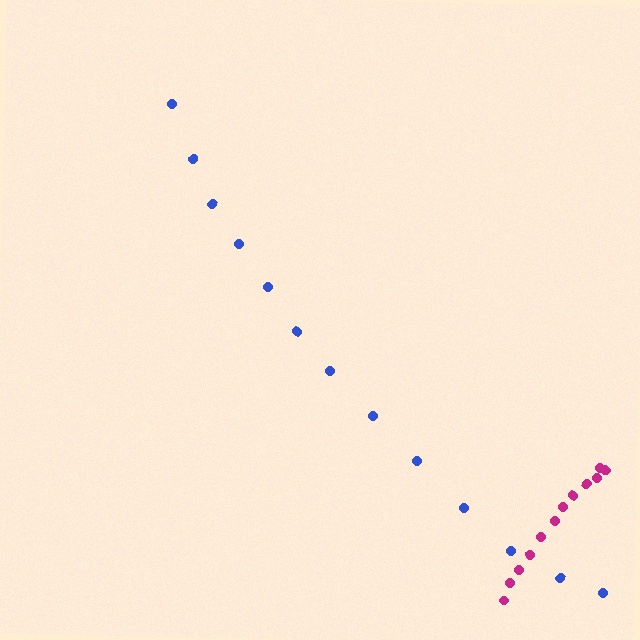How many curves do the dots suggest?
There are 2 distinct paths.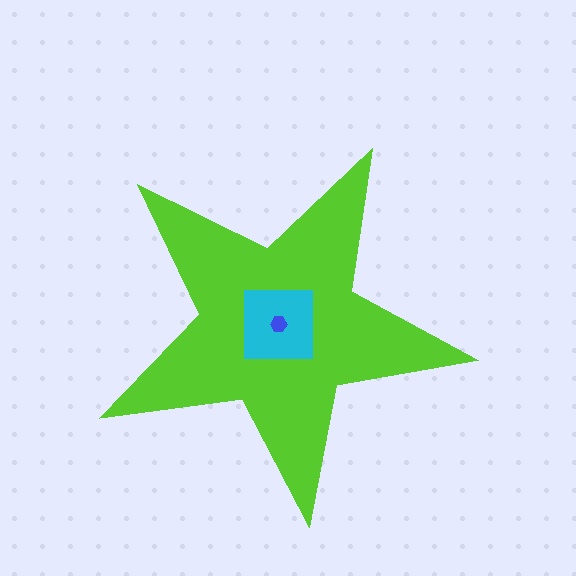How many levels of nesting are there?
3.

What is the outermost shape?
The lime star.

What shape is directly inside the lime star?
The cyan square.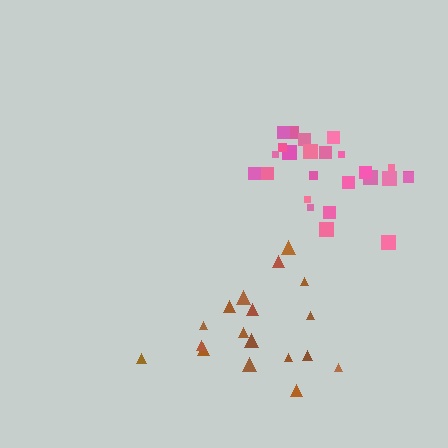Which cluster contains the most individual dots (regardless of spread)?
Pink (25).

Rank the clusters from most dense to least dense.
pink, brown.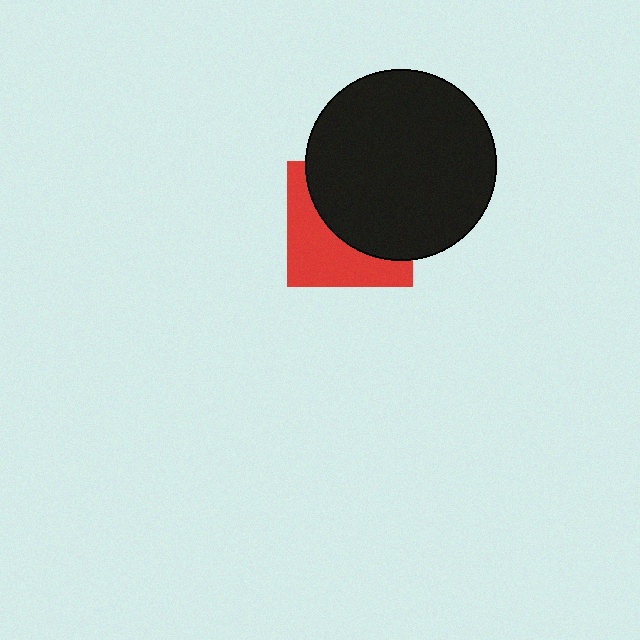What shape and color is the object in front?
The object in front is a black circle.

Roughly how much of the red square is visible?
A small part of it is visible (roughly 44%).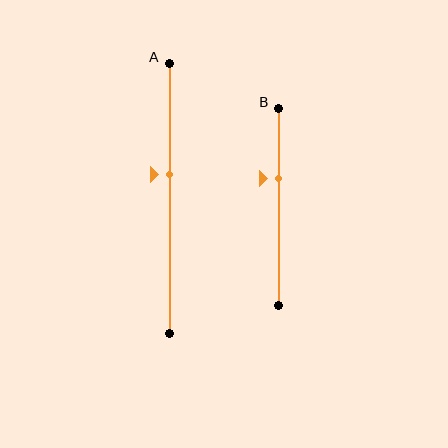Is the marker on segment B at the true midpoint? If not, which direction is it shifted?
No, the marker on segment B is shifted upward by about 15% of the segment length.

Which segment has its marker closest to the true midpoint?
Segment A has its marker closest to the true midpoint.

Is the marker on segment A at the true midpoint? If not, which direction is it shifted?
No, the marker on segment A is shifted upward by about 9% of the segment length.